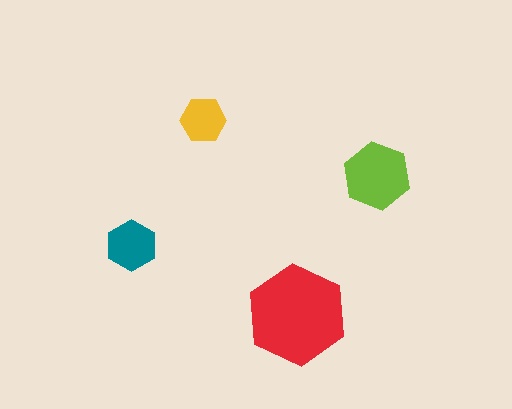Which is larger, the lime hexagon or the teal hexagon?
The lime one.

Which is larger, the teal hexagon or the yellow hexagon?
The teal one.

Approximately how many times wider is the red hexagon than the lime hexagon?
About 1.5 times wider.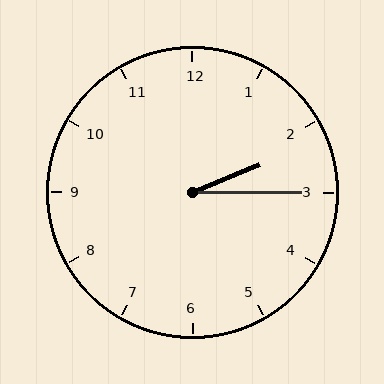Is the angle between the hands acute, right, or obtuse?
It is acute.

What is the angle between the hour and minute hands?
Approximately 22 degrees.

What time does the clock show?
2:15.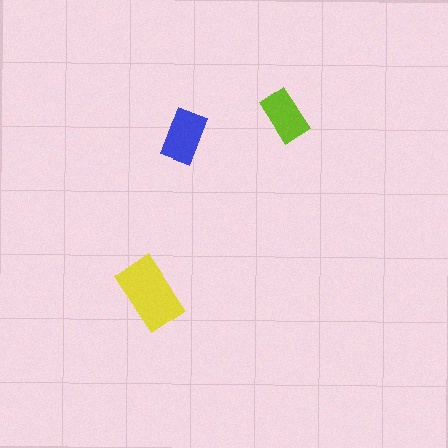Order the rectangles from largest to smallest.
the yellow one, the blue one, the lime one.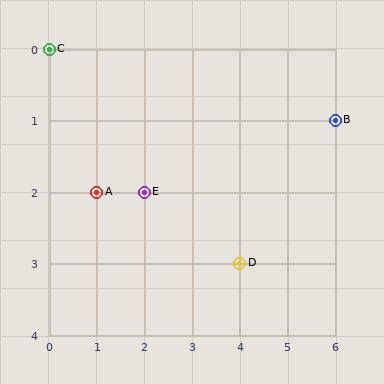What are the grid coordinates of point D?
Point D is at grid coordinates (4, 3).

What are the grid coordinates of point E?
Point E is at grid coordinates (2, 2).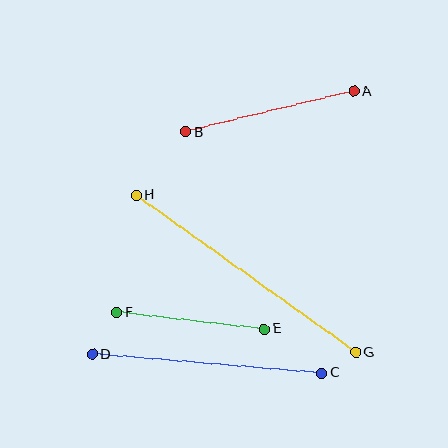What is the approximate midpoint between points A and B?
The midpoint is at approximately (270, 112) pixels.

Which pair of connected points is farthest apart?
Points G and H are farthest apart.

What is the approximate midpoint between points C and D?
The midpoint is at approximately (207, 364) pixels.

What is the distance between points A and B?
The distance is approximately 173 pixels.